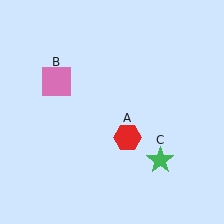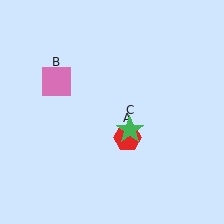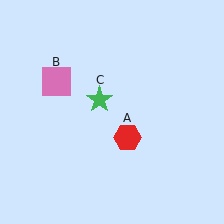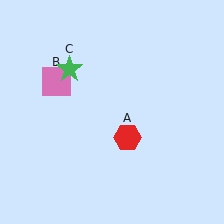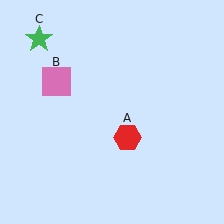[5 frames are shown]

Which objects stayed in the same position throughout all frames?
Red hexagon (object A) and pink square (object B) remained stationary.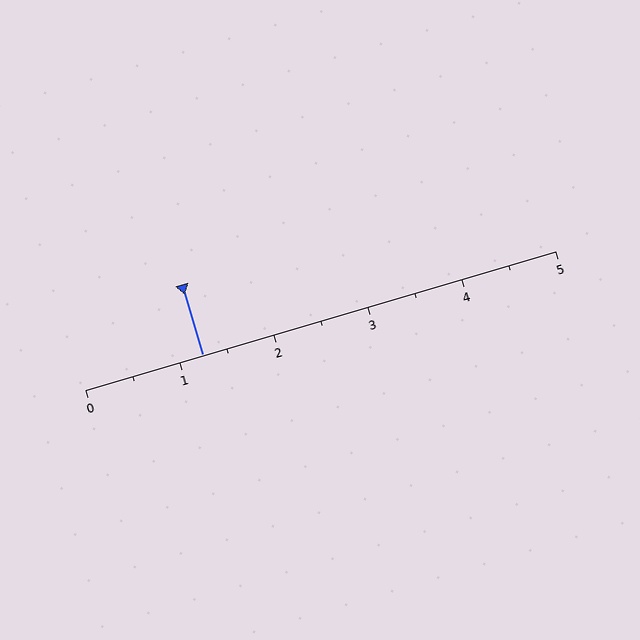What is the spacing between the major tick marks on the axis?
The major ticks are spaced 1 apart.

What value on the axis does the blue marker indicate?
The marker indicates approximately 1.2.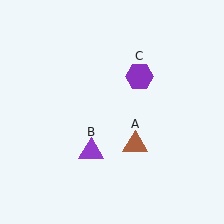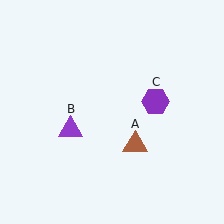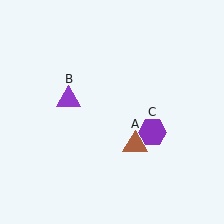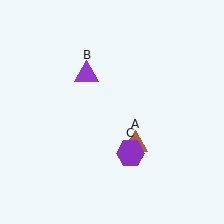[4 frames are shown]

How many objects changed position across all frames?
2 objects changed position: purple triangle (object B), purple hexagon (object C).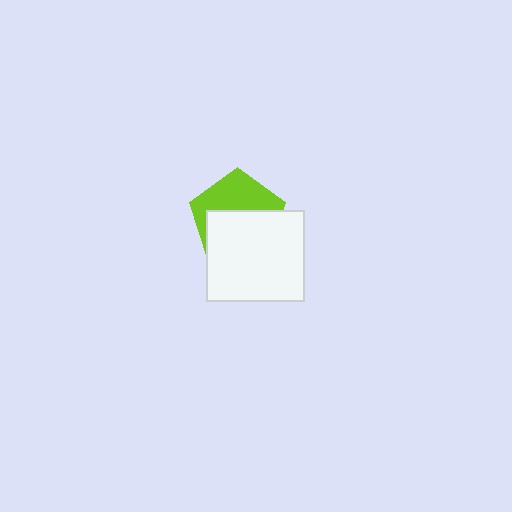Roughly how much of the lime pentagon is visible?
A small part of it is visible (roughly 44%).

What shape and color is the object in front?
The object in front is a white rectangle.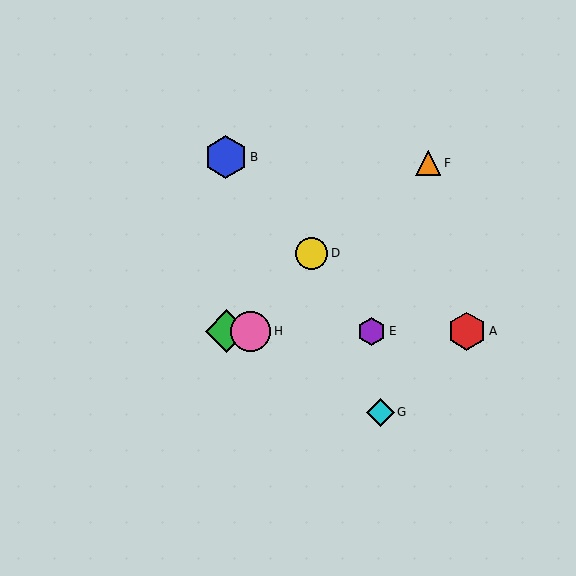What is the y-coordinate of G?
Object G is at y≈412.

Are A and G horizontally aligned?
No, A is at y≈331 and G is at y≈412.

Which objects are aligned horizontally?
Objects A, C, E, H are aligned horizontally.